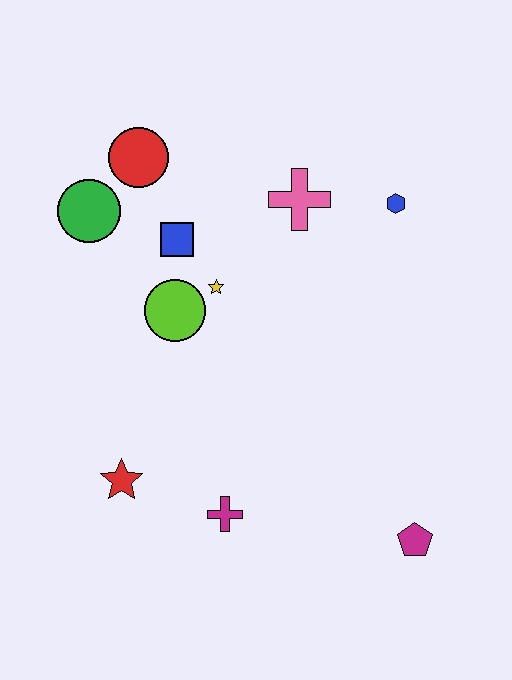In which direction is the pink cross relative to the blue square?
The pink cross is to the right of the blue square.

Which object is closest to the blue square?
The yellow star is closest to the blue square.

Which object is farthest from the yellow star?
The magenta pentagon is farthest from the yellow star.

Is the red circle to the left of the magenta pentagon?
Yes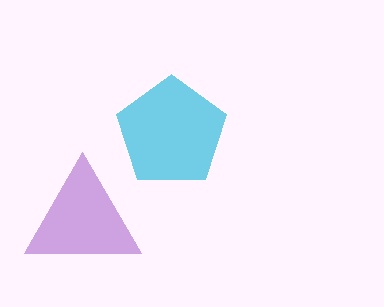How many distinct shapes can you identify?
There are 2 distinct shapes: a purple triangle, a cyan pentagon.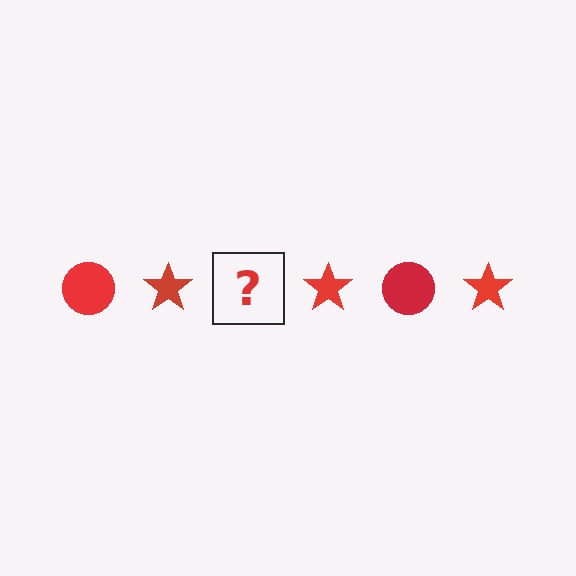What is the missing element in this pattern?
The missing element is a red circle.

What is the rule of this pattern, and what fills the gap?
The rule is that the pattern cycles through circle, star shapes in red. The gap should be filled with a red circle.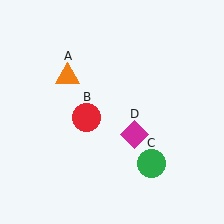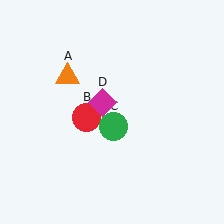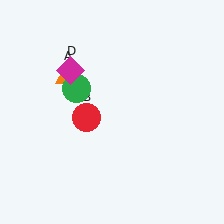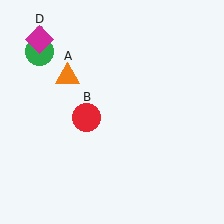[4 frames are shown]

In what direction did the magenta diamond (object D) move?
The magenta diamond (object D) moved up and to the left.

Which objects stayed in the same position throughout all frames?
Orange triangle (object A) and red circle (object B) remained stationary.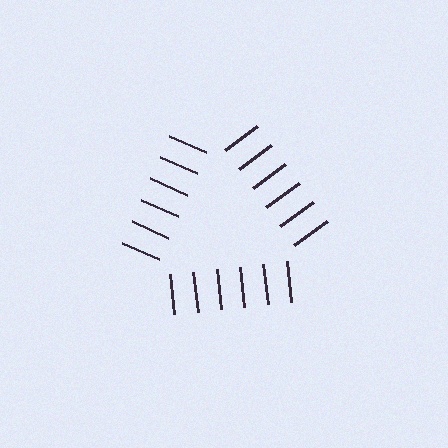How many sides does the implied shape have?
3 sides — the line-ends trace a triangle.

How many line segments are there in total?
18 — 6 along each of the 3 edges.